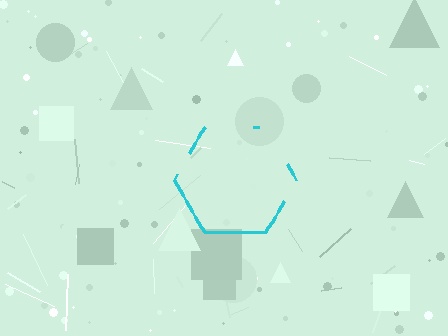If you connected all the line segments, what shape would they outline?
They would outline a hexagon.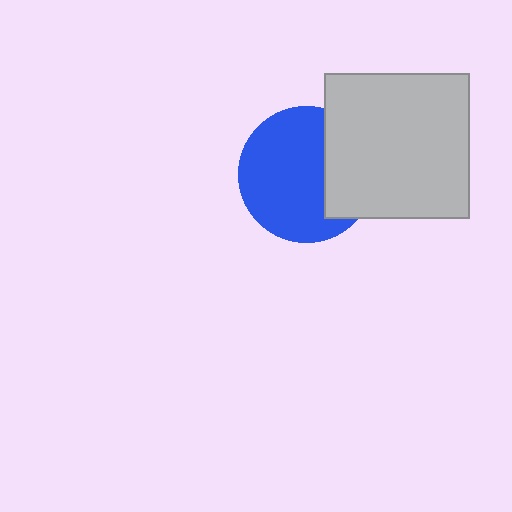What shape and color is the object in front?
The object in front is a light gray square.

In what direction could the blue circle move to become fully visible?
The blue circle could move left. That would shift it out from behind the light gray square entirely.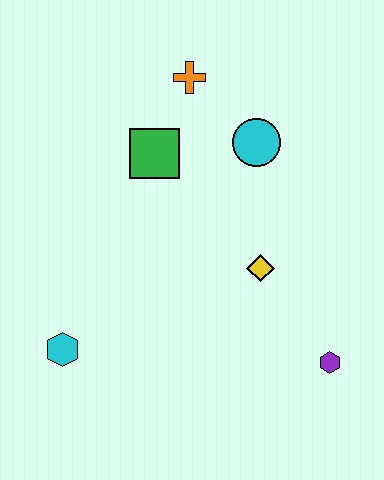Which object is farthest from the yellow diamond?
The cyan hexagon is farthest from the yellow diamond.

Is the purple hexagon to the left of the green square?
No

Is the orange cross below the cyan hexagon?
No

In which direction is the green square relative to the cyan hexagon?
The green square is above the cyan hexagon.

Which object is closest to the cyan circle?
The orange cross is closest to the cyan circle.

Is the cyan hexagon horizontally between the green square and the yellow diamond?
No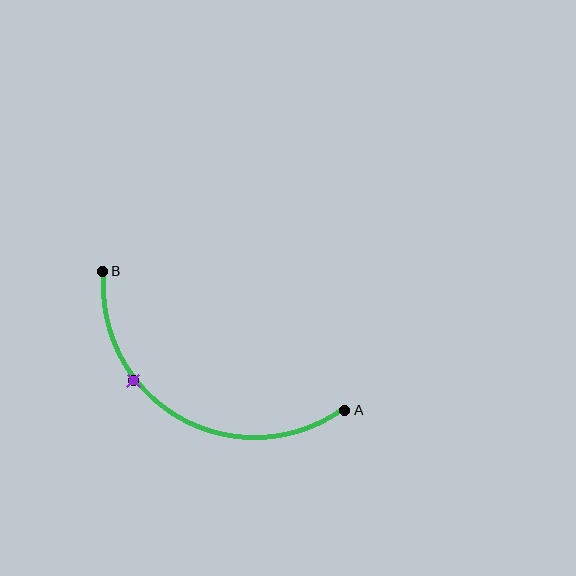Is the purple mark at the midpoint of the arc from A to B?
No. The purple mark lies on the arc but is closer to endpoint B. The arc midpoint would be at the point on the curve equidistant along the arc from both A and B.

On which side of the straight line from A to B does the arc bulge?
The arc bulges below the straight line connecting A and B.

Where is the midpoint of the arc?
The arc midpoint is the point on the curve farthest from the straight line joining A and B. It sits below that line.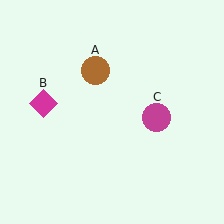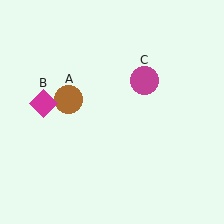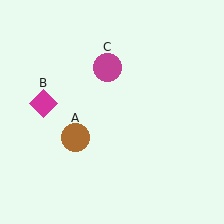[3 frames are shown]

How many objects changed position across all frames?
2 objects changed position: brown circle (object A), magenta circle (object C).